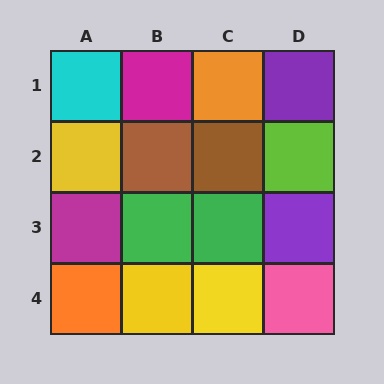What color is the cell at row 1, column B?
Magenta.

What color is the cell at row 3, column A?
Magenta.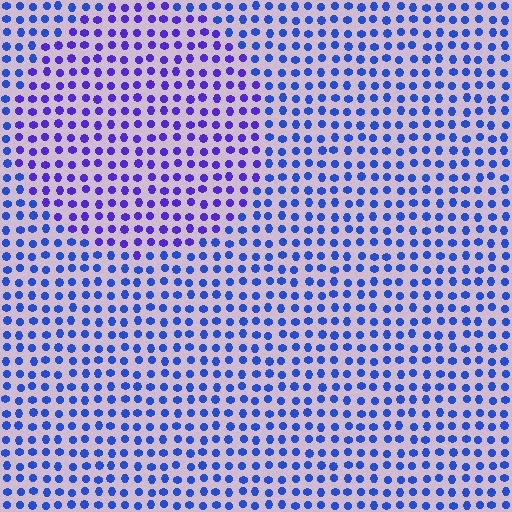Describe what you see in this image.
The image is filled with small blue elements in a uniform arrangement. A circle-shaped region is visible where the elements are tinted to a slightly different hue, forming a subtle color boundary.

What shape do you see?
I see a circle.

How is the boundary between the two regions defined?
The boundary is defined purely by a slight shift in hue (about 30 degrees). Spacing, size, and orientation are identical on both sides.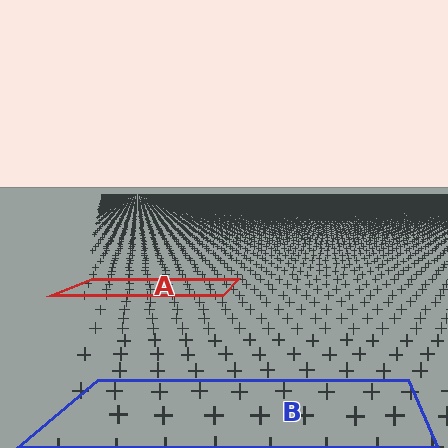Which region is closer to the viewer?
Region B is closer. The texture elements there are larger and more spread out.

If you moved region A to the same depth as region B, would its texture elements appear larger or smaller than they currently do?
They would appear larger. At a closer depth, the same texture elements are projected at a bigger on-screen size.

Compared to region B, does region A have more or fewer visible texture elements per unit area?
Region A has more texture elements per unit area — they are packed more densely because it is farther away.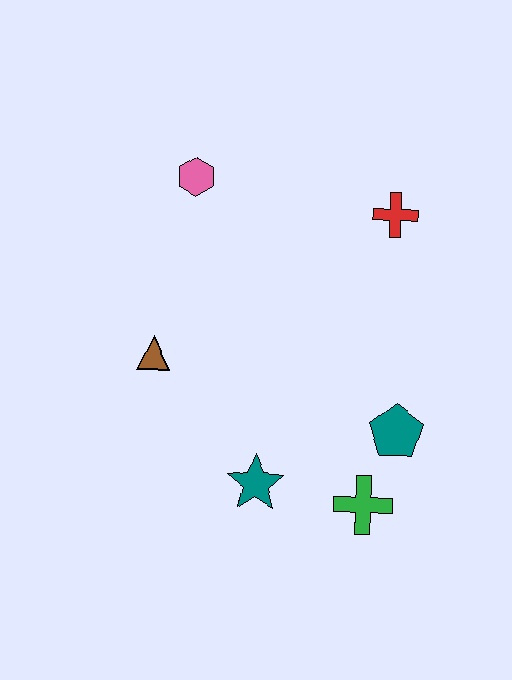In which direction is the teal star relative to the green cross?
The teal star is to the left of the green cross.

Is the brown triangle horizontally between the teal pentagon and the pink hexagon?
No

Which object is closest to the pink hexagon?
The brown triangle is closest to the pink hexagon.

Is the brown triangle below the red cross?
Yes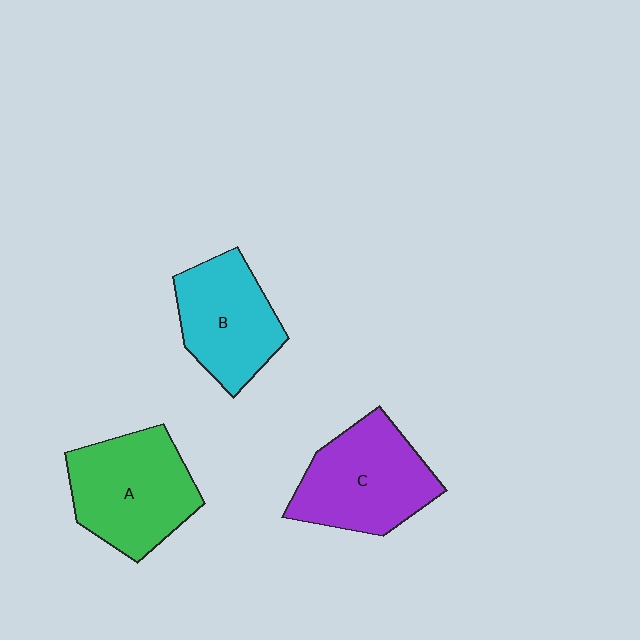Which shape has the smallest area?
Shape B (cyan).